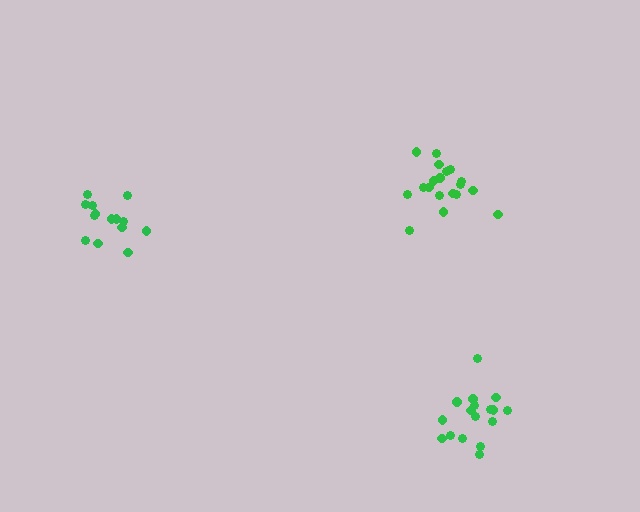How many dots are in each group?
Group 1: 14 dots, Group 2: 19 dots, Group 3: 18 dots (51 total).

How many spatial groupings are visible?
There are 3 spatial groupings.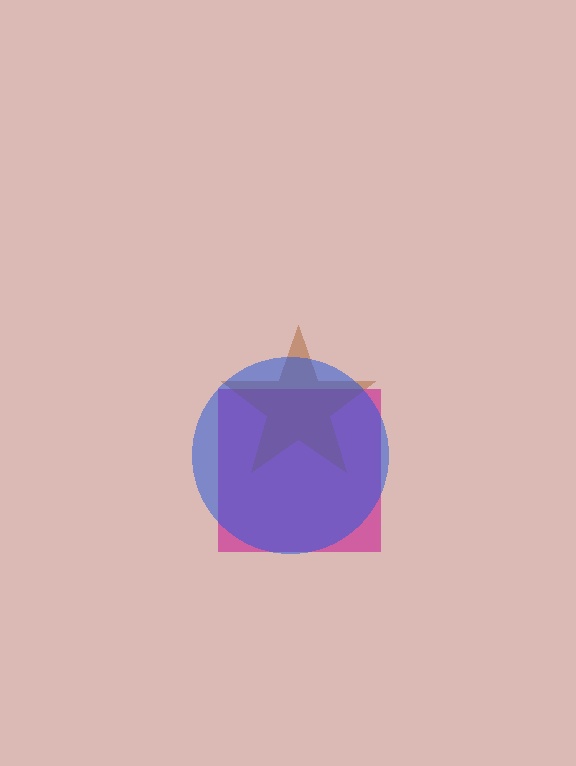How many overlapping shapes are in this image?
There are 3 overlapping shapes in the image.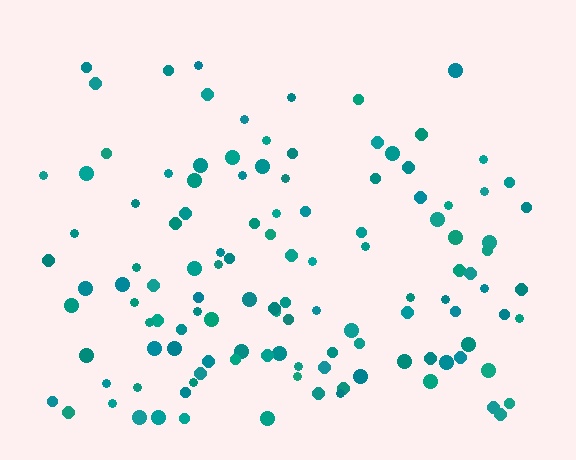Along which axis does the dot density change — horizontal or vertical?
Vertical.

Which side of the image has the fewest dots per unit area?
The top.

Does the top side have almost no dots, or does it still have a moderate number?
Still a moderate number, just noticeably fewer than the bottom.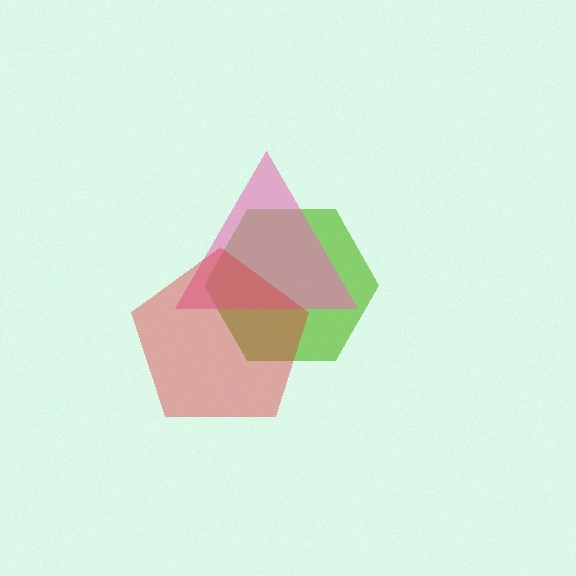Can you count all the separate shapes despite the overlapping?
Yes, there are 3 separate shapes.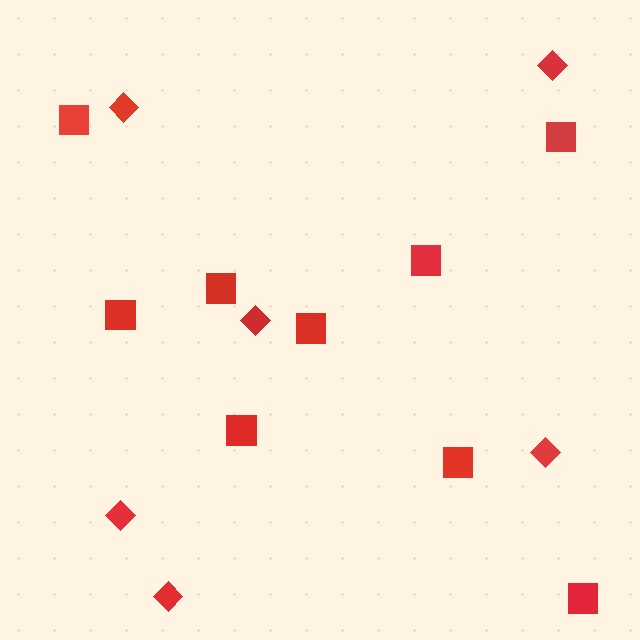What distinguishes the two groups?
There are 2 groups: one group of diamonds (6) and one group of squares (9).